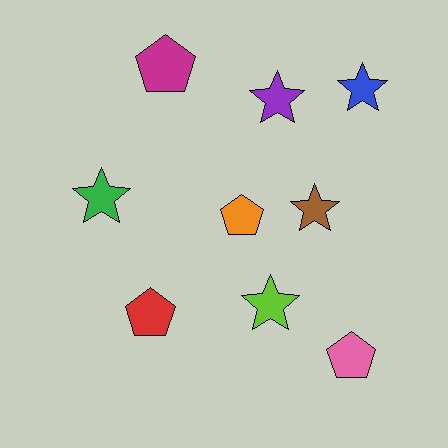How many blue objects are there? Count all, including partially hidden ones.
There is 1 blue object.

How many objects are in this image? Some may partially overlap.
There are 9 objects.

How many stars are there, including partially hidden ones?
There are 5 stars.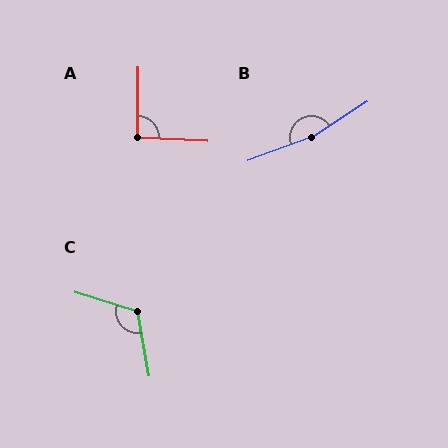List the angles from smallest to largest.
A (92°), C (118°), B (167°).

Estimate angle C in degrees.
Approximately 118 degrees.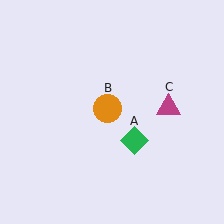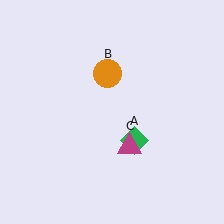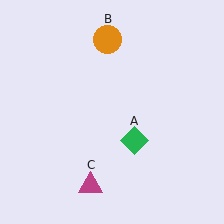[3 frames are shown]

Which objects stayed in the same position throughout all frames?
Green diamond (object A) remained stationary.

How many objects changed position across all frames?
2 objects changed position: orange circle (object B), magenta triangle (object C).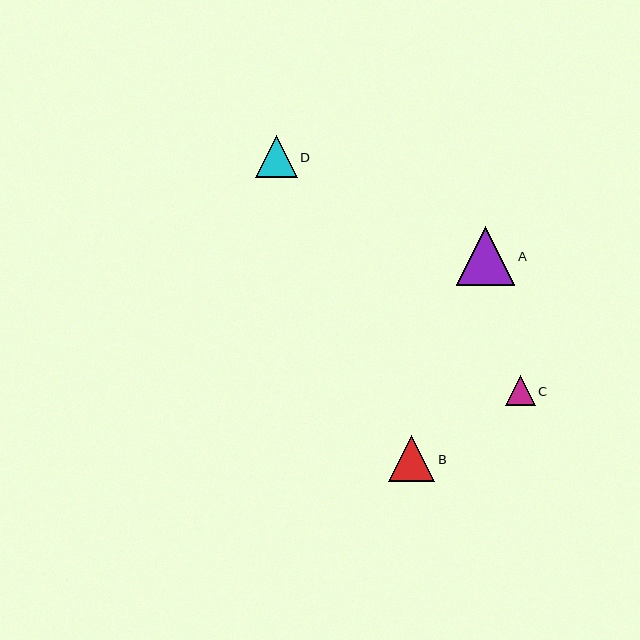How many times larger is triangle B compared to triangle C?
Triangle B is approximately 1.5 times the size of triangle C.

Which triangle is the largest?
Triangle A is the largest with a size of approximately 59 pixels.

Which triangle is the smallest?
Triangle C is the smallest with a size of approximately 30 pixels.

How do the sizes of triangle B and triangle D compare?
Triangle B and triangle D are approximately the same size.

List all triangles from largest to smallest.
From largest to smallest: A, B, D, C.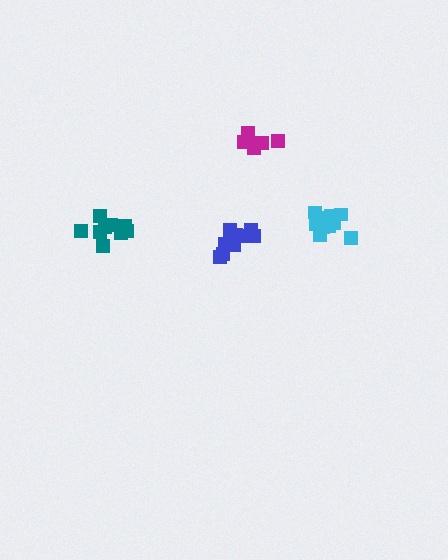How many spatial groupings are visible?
There are 4 spatial groupings.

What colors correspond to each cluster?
The clusters are colored: magenta, teal, blue, cyan.